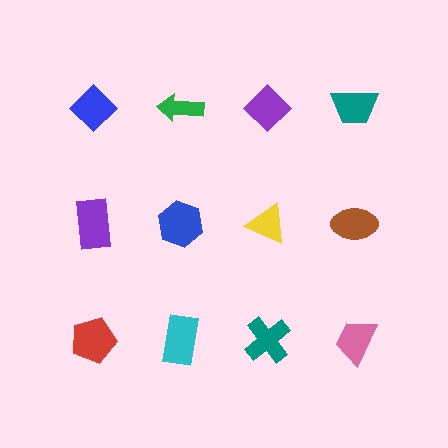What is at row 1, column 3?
A purple diamond.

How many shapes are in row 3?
4 shapes.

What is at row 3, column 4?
A pink trapezoid.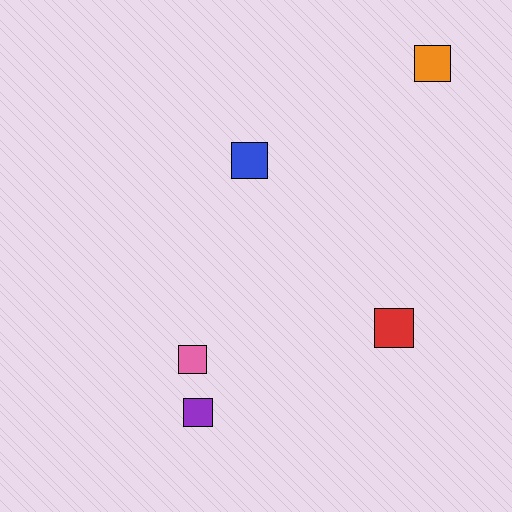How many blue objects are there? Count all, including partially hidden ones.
There is 1 blue object.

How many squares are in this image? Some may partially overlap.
There are 5 squares.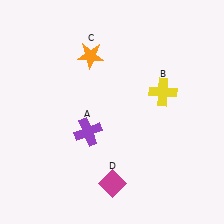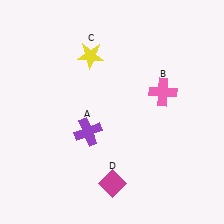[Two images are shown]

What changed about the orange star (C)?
In Image 1, C is orange. In Image 2, it changed to yellow.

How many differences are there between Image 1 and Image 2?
There are 2 differences between the two images.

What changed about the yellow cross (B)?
In Image 1, B is yellow. In Image 2, it changed to pink.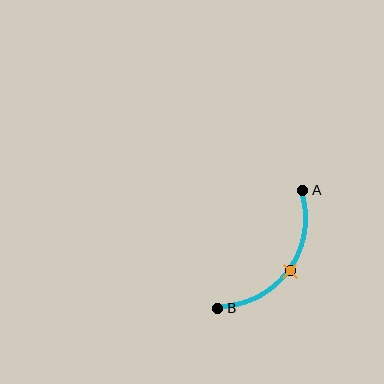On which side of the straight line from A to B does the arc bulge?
The arc bulges below and to the right of the straight line connecting A and B.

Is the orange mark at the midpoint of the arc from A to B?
Yes. The orange mark lies on the arc at equal arc-length from both A and B — it is the arc midpoint.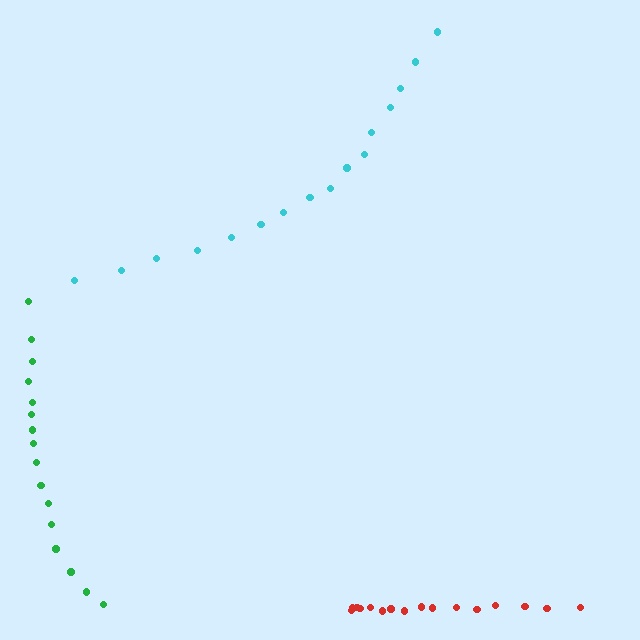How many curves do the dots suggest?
There are 3 distinct paths.